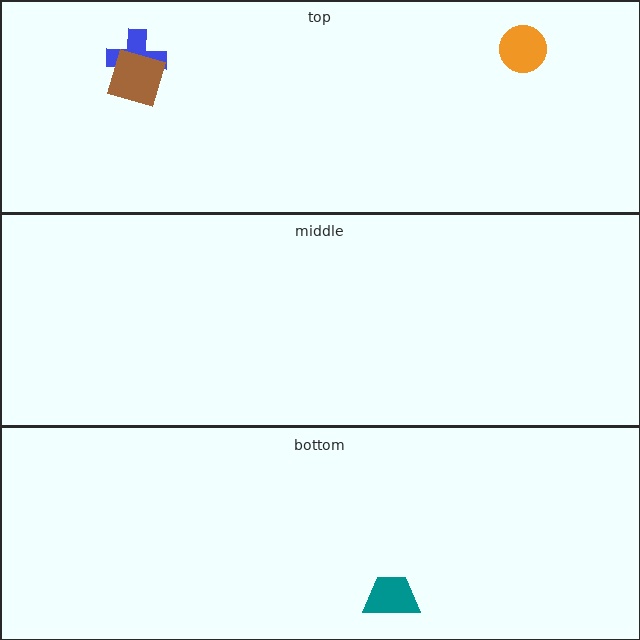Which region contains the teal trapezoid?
The bottom region.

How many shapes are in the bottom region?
1.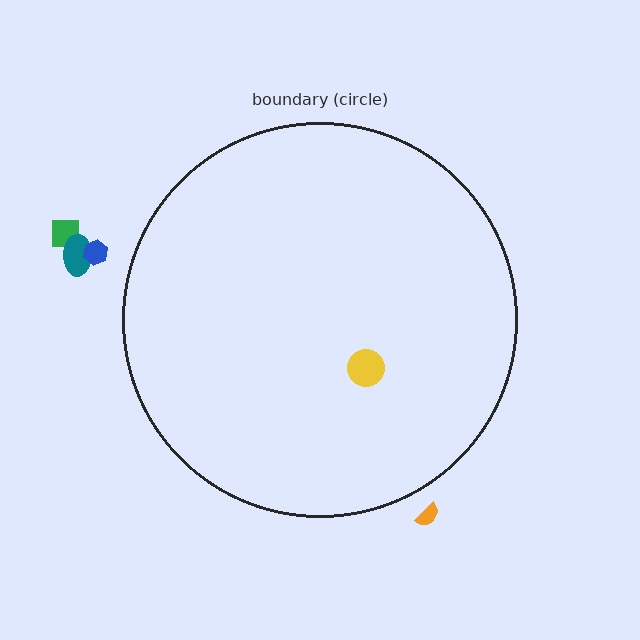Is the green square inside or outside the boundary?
Outside.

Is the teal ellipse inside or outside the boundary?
Outside.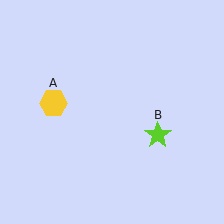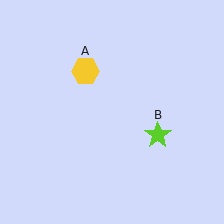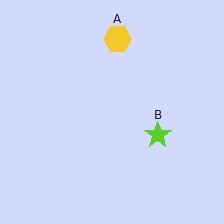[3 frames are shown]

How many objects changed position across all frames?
1 object changed position: yellow hexagon (object A).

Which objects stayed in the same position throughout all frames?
Lime star (object B) remained stationary.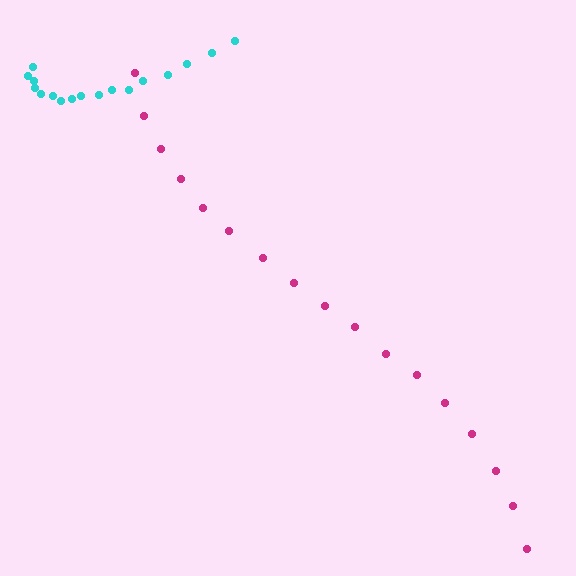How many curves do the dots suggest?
There are 2 distinct paths.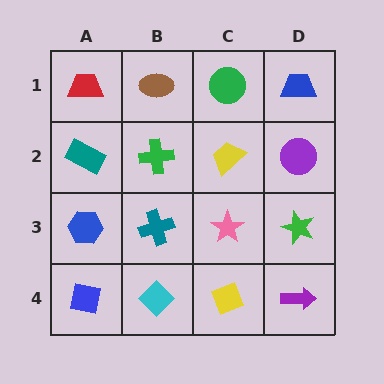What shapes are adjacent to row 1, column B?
A green cross (row 2, column B), a red trapezoid (row 1, column A), a green circle (row 1, column C).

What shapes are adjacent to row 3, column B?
A green cross (row 2, column B), a cyan diamond (row 4, column B), a blue hexagon (row 3, column A), a pink star (row 3, column C).